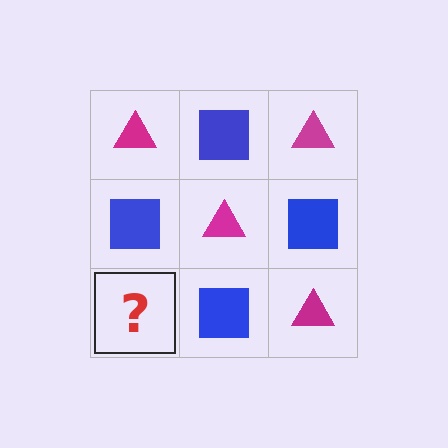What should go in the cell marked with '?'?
The missing cell should contain a magenta triangle.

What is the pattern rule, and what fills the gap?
The rule is that it alternates magenta triangle and blue square in a checkerboard pattern. The gap should be filled with a magenta triangle.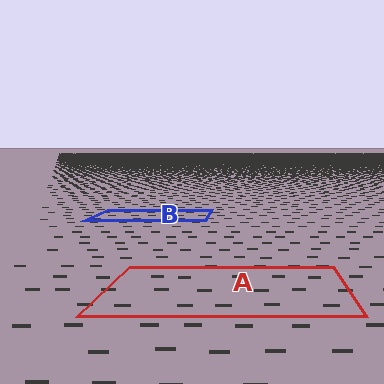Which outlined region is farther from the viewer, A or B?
Region B is farther from the viewer — the texture elements inside it appear smaller and more densely packed.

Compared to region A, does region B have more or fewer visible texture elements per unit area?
Region B has more texture elements per unit area — they are packed more densely because it is farther away.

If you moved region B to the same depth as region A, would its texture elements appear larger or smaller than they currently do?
They would appear larger. At a closer depth, the same texture elements are projected at a bigger on-screen size.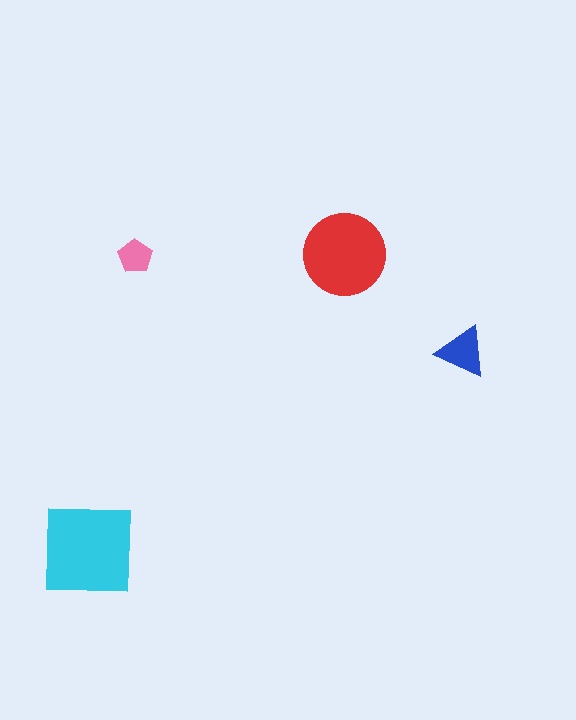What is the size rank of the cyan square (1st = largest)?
1st.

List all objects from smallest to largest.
The pink pentagon, the blue triangle, the red circle, the cyan square.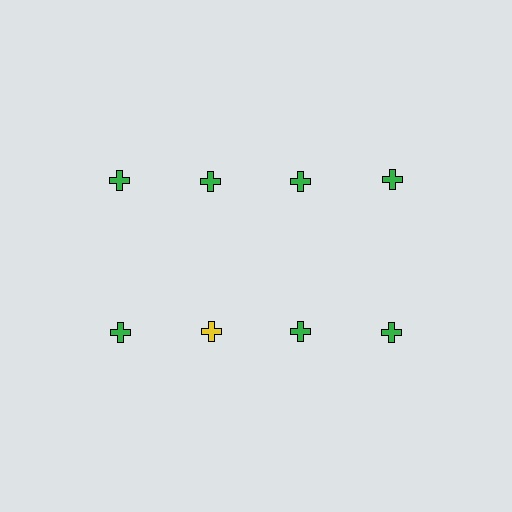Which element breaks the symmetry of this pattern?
The yellow cross in the second row, second from left column breaks the symmetry. All other shapes are green crosses.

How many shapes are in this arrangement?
There are 8 shapes arranged in a grid pattern.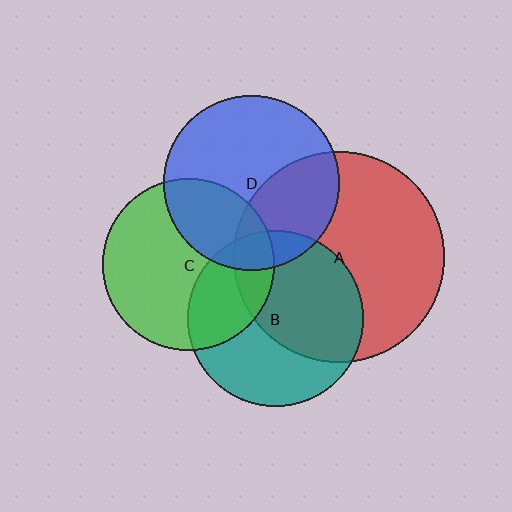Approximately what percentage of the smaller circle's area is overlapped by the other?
Approximately 30%.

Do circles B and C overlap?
Yes.